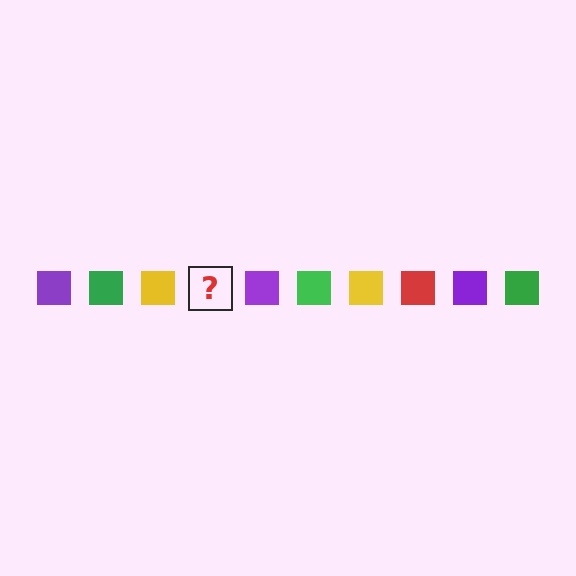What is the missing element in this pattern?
The missing element is a red square.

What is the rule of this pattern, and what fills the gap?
The rule is that the pattern cycles through purple, green, yellow, red squares. The gap should be filled with a red square.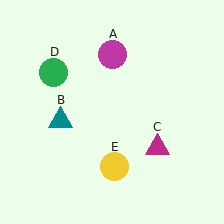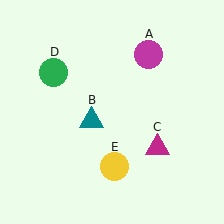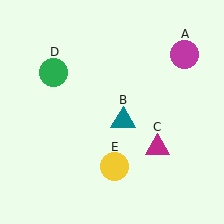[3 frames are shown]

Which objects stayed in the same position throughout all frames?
Magenta triangle (object C) and green circle (object D) and yellow circle (object E) remained stationary.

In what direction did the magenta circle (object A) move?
The magenta circle (object A) moved right.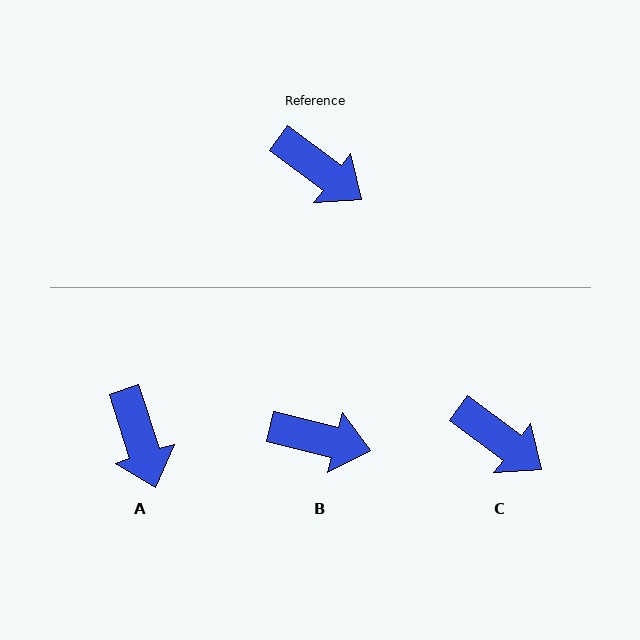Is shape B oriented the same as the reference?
No, it is off by about 23 degrees.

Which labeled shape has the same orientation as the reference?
C.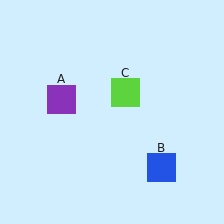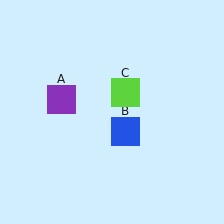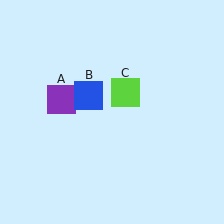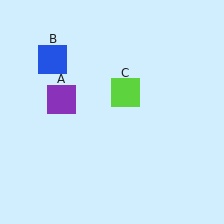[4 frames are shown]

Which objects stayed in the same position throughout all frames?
Purple square (object A) and lime square (object C) remained stationary.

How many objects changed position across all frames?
1 object changed position: blue square (object B).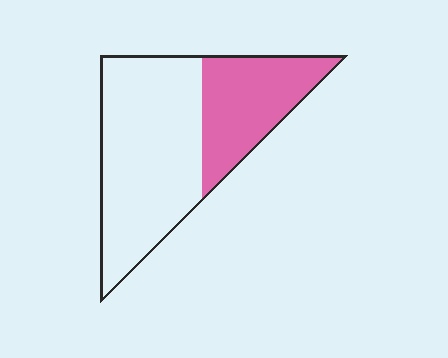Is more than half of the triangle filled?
No.